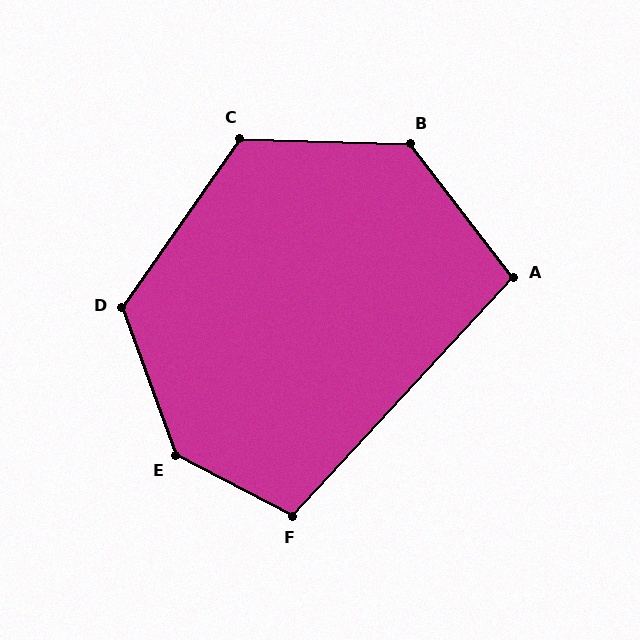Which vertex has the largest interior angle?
E, at approximately 137 degrees.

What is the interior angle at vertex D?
Approximately 125 degrees (obtuse).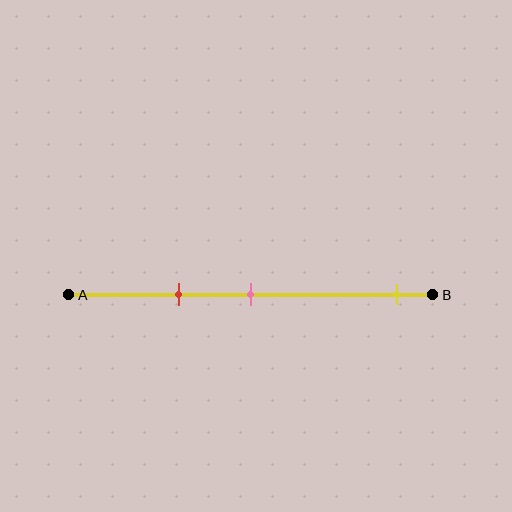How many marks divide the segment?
There are 3 marks dividing the segment.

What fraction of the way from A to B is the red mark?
The red mark is approximately 30% (0.3) of the way from A to B.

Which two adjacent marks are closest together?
The red and pink marks are the closest adjacent pair.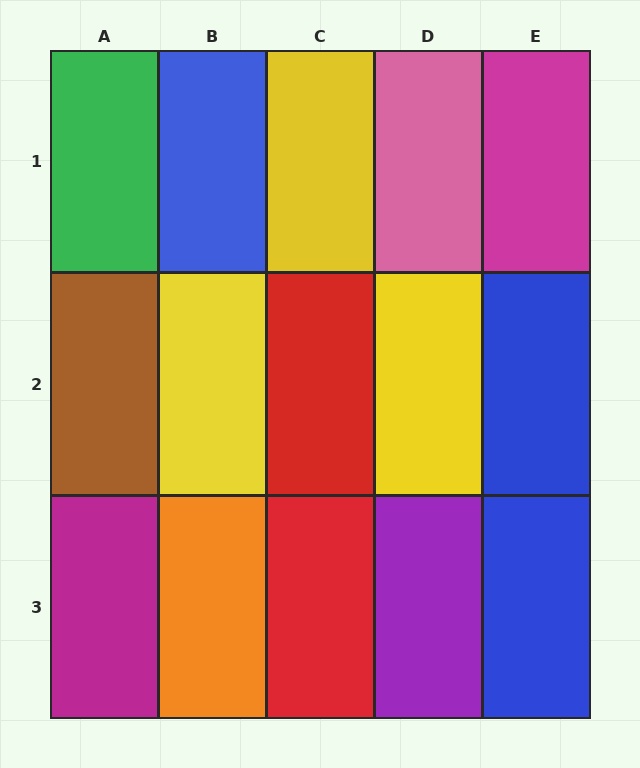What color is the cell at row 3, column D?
Purple.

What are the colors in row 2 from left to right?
Brown, yellow, red, yellow, blue.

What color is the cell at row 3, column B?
Orange.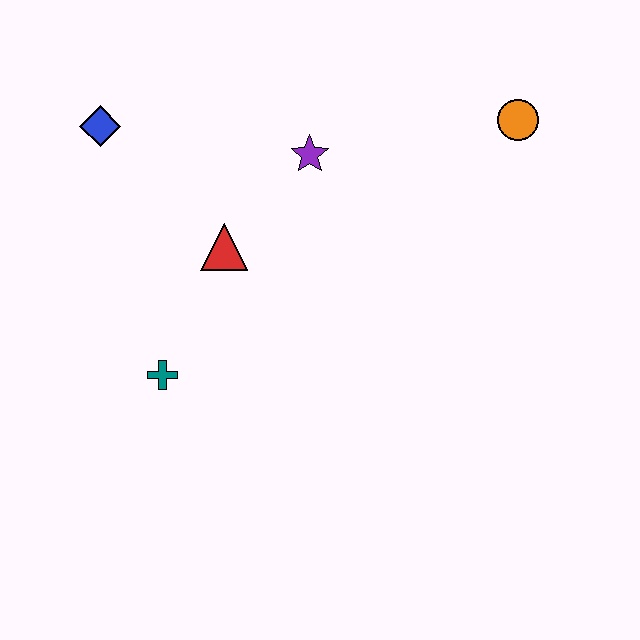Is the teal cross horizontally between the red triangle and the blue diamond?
Yes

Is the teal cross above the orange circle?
No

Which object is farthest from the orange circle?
The teal cross is farthest from the orange circle.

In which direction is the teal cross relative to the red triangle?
The teal cross is below the red triangle.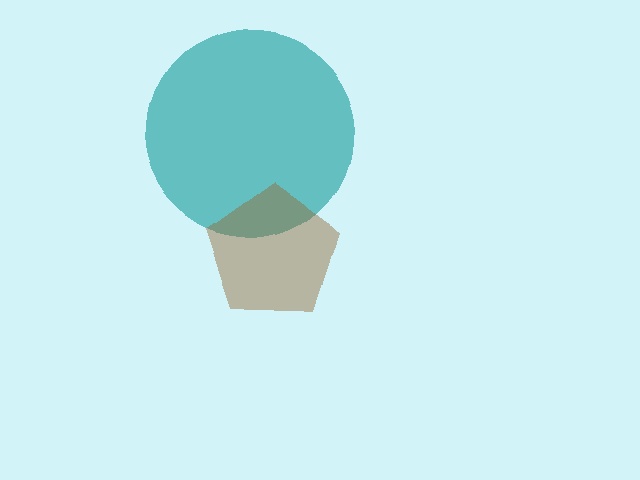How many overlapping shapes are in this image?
There are 2 overlapping shapes in the image.